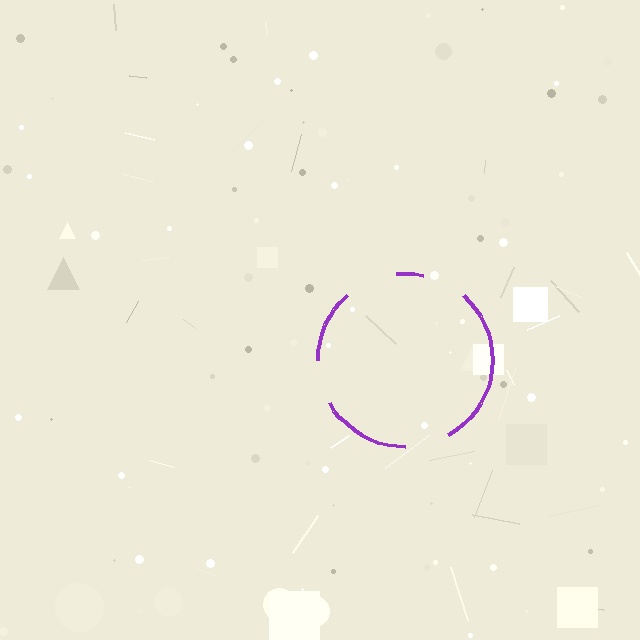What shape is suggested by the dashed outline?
The dashed outline suggests a circle.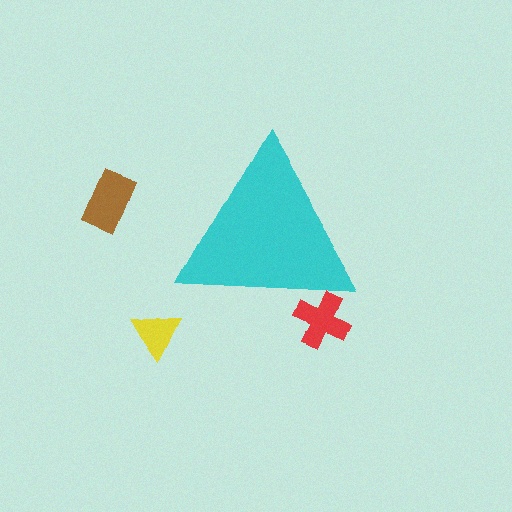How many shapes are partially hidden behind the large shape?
1 shape is partially hidden.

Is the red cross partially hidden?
Yes, the red cross is partially hidden behind the cyan triangle.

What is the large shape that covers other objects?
A cyan triangle.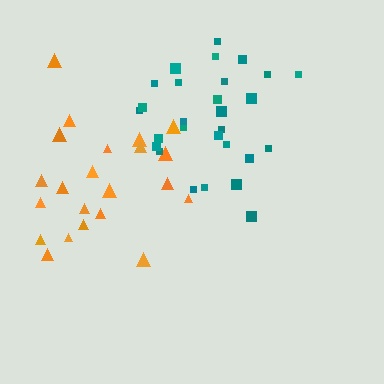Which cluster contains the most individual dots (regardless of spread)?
Teal (28).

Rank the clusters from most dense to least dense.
teal, orange.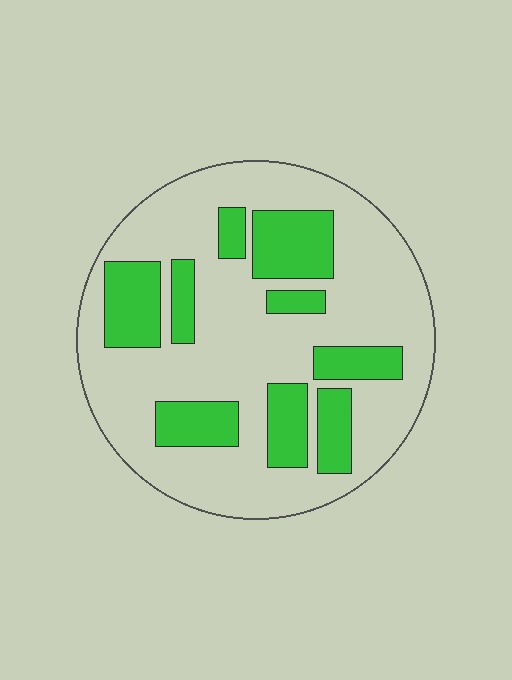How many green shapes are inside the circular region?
9.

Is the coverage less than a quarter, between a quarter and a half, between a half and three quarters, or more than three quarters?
Between a quarter and a half.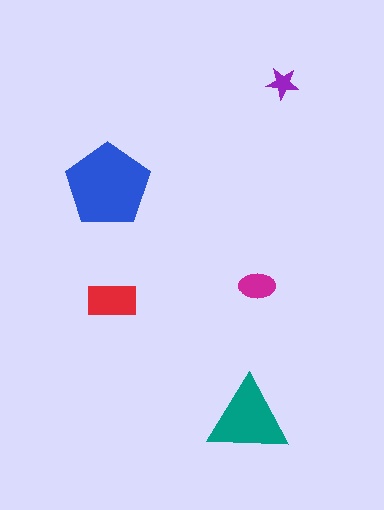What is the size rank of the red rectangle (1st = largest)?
3rd.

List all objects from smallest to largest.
The purple star, the magenta ellipse, the red rectangle, the teal triangle, the blue pentagon.